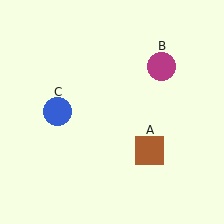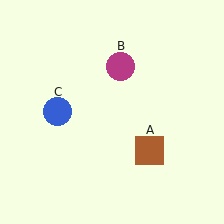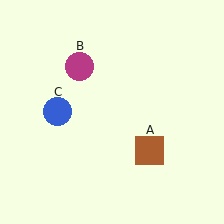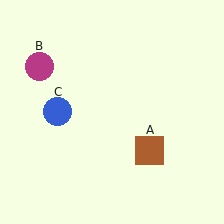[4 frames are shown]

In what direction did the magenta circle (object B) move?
The magenta circle (object B) moved left.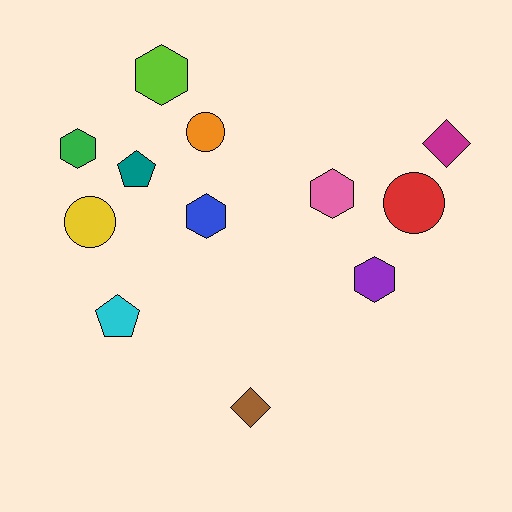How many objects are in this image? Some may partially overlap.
There are 12 objects.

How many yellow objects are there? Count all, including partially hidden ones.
There is 1 yellow object.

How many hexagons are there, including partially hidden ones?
There are 5 hexagons.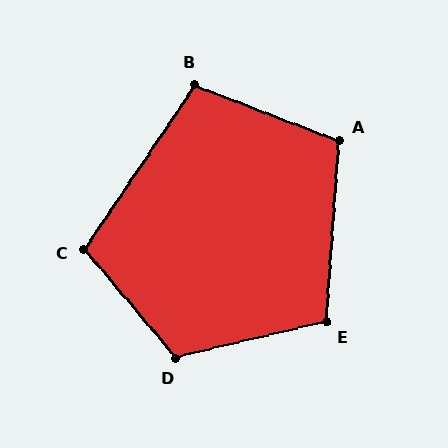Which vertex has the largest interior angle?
D, at approximately 117 degrees.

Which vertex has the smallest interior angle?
B, at approximately 103 degrees.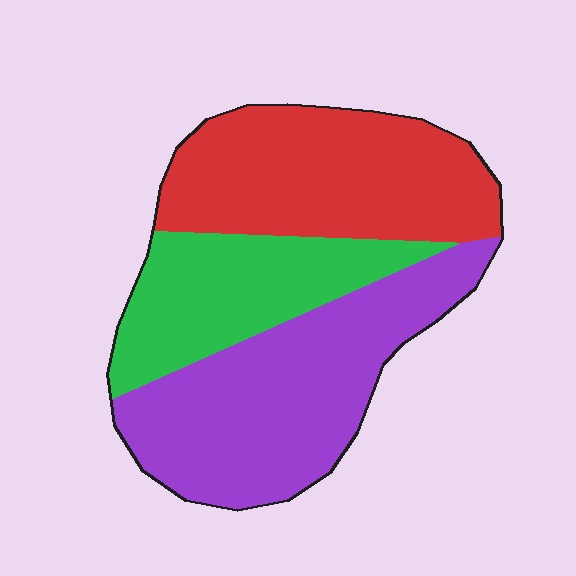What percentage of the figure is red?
Red takes up about one third (1/3) of the figure.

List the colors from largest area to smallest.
From largest to smallest: purple, red, green.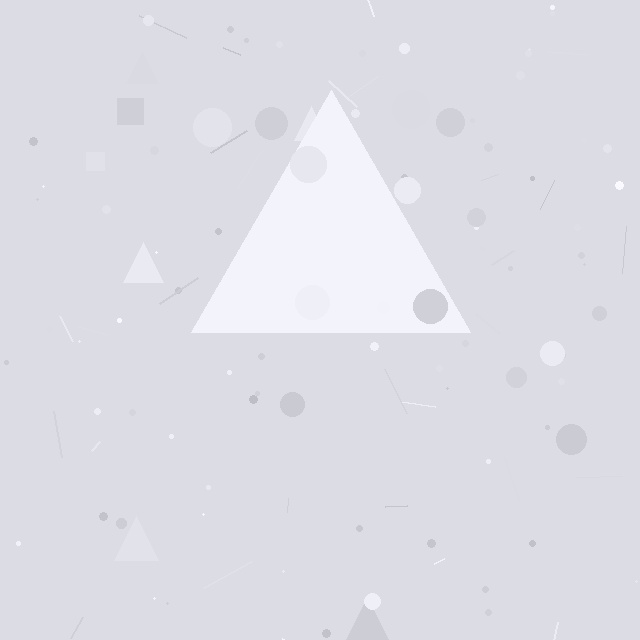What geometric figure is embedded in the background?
A triangle is embedded in the background.